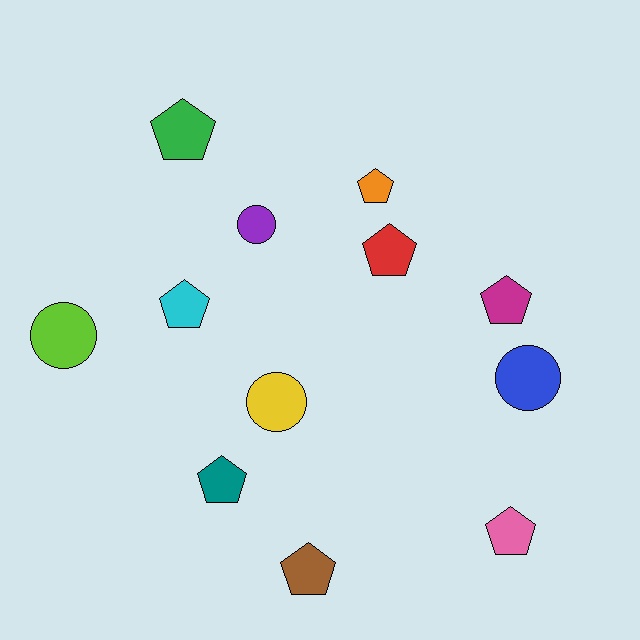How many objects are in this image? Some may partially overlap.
There are 12 objects.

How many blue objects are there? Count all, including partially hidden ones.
There is 1 blue object.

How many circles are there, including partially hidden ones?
There are 4 circles.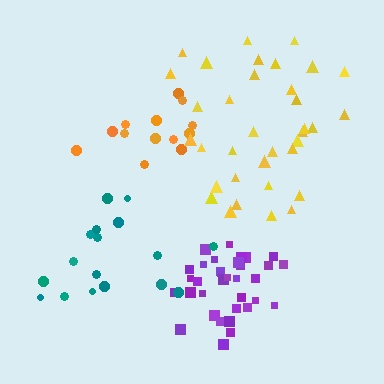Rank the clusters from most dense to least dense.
purple, orange, yellow, teal.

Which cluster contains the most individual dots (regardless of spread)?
Yellow (35).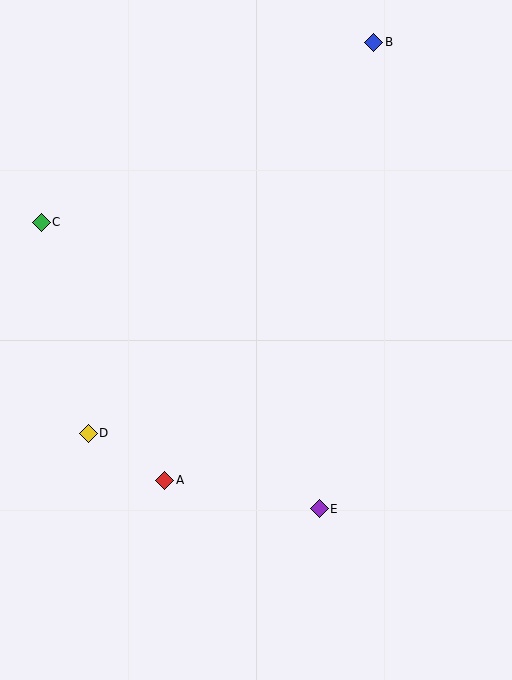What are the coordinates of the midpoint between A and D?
The midpoint between A and D is at (127, 457).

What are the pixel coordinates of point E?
Point E is at (319, 509).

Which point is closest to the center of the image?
Point A at (165, 480) is closest to the center.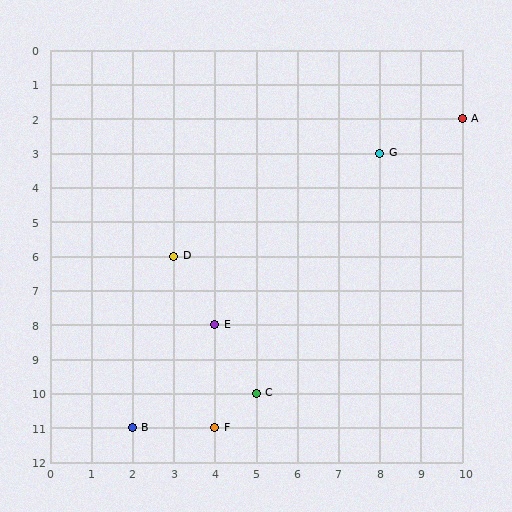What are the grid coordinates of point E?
Point E is at grid coordinates (4, 8).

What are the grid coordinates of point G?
Point G is at grid coordinates (8, 3).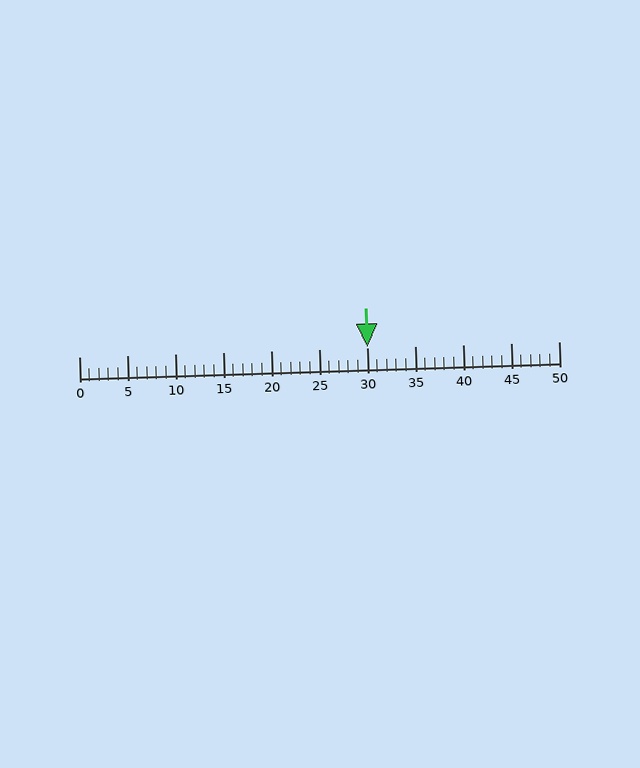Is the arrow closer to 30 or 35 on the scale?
The arrow is closer to 30.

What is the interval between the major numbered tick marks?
The major tick marks are spaced 5 units apart.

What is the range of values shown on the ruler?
The ruler shows values from 0 to 50.